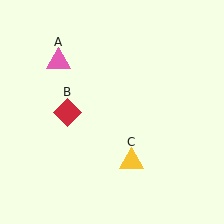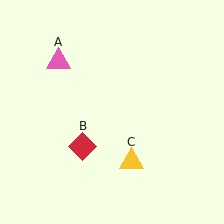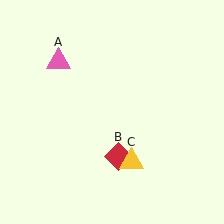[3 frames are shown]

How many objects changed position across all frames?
1 object changed position: red diamond (object B).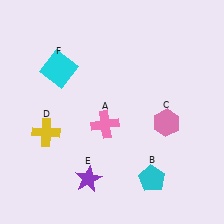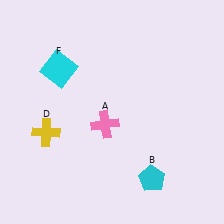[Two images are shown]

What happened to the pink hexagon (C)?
The pink hexagon (C) was removed in Image 2. It was in the bottom-right area of Image 1.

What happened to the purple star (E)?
The purple star (E) was removed in Image 2. It was in the bottom-left area of Image 1.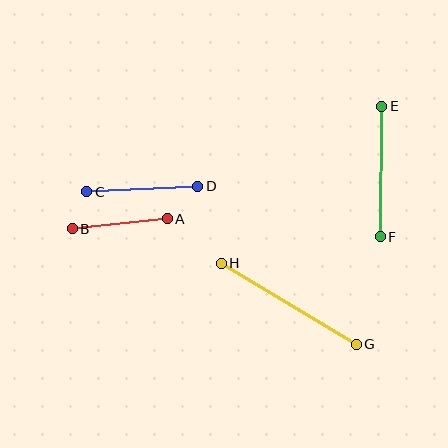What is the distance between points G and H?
The distance is approximately 158 pixels.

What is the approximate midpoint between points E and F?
The midpoint is at approximately (381, 171) pixels.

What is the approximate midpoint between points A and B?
The midpoint is at approximately (120, 224) pixels.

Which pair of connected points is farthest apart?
Points G and H are farthest apart.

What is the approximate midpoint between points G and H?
The midpoint is at approximately (289, 304) pixels.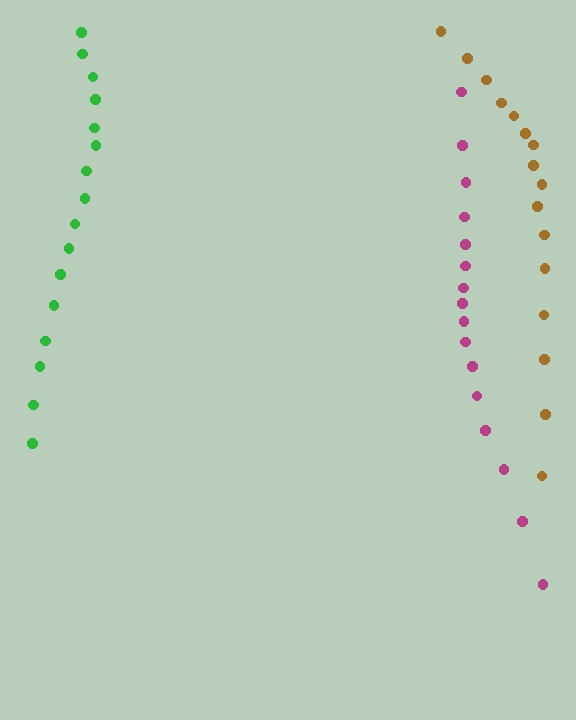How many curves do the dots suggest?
There are 3 distinct paths.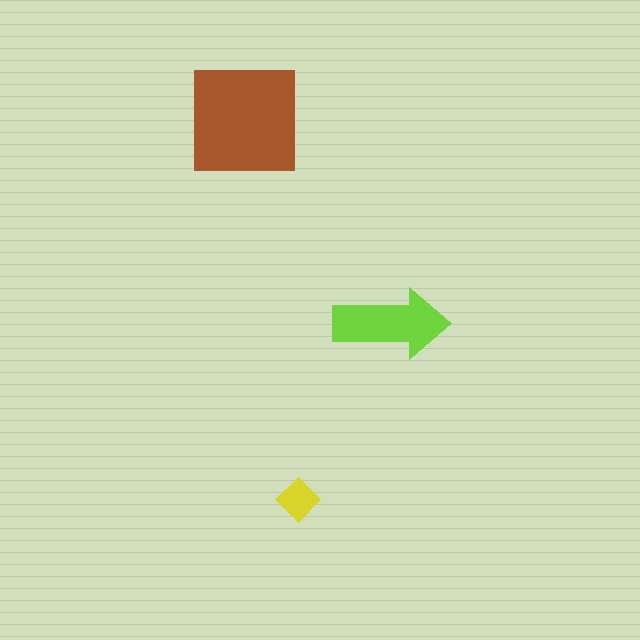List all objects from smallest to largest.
The yellow diamond, the lime arrow, the brown square.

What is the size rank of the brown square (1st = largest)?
1st.